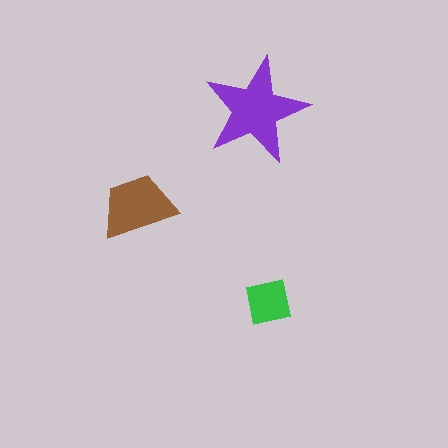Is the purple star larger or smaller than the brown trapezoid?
Larger.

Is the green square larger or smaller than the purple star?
Smaller.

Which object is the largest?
The purple star.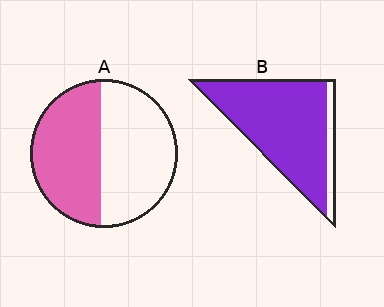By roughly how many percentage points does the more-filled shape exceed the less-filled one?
By roughly 40 percentage points (B over A).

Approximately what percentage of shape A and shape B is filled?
A is approximately 45% and B is approximately 90%.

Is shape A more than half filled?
Roughly half.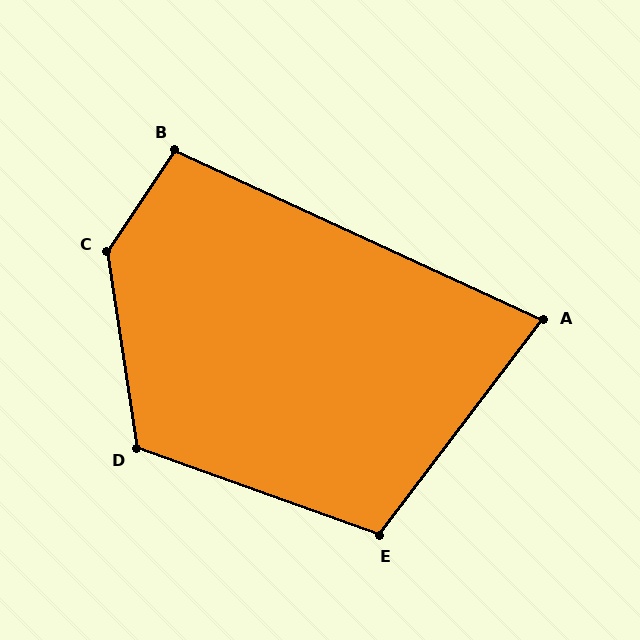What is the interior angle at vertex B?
Approximately 99 degrees (obtuse).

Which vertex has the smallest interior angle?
A, at approximately 78 degrees.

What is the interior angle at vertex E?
Approximately 107 degrees (obtuse).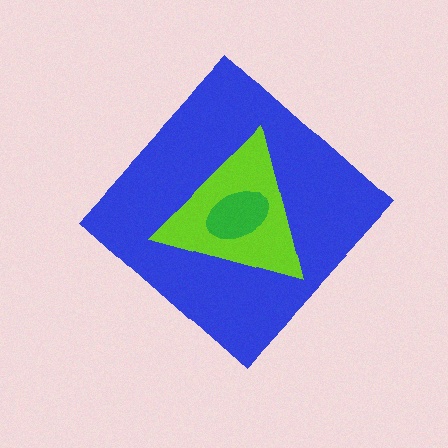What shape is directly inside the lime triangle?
The green ellipse.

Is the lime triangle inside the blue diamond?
Yes.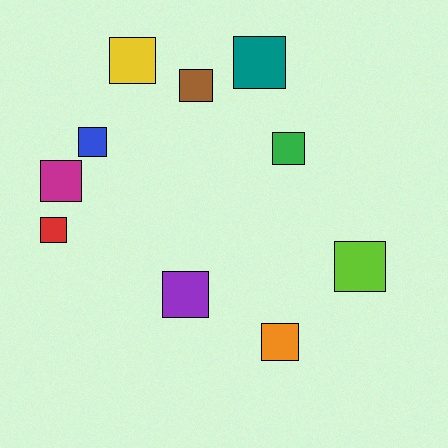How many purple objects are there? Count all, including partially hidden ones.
There is 1 purple object.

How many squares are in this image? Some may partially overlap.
There are 10 squares.